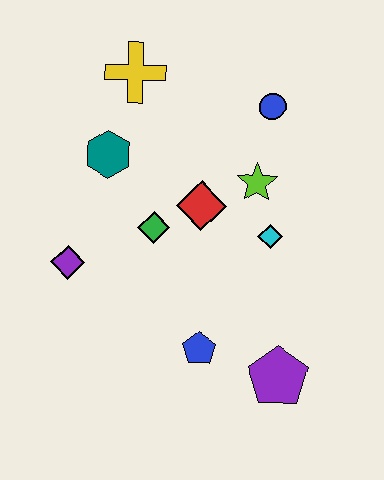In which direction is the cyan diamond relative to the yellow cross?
The cyan diamond is below the yellow cross.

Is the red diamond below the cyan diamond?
No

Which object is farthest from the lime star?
The purple diamond is farthest from the lime star.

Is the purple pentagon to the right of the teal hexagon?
Yes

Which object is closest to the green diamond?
The red diamond is closest to the green diamond.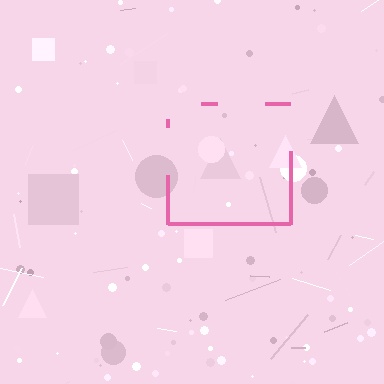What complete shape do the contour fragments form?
The contour fragments form a square.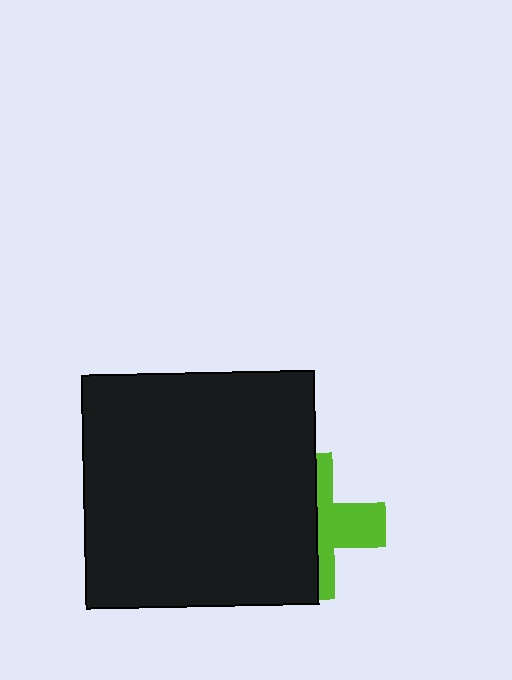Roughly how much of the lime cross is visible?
A small part of it is visible (roughly 42%).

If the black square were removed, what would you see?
You would see the complete lime cross.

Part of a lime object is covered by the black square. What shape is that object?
It is a cross.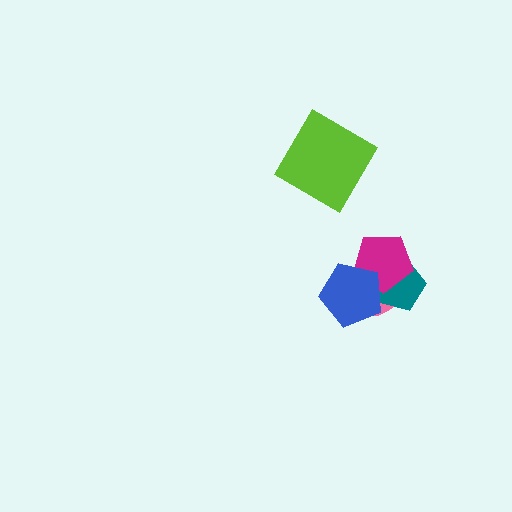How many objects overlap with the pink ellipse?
3 objects overlap with the pink ellipse.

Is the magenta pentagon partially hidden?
Yes, it is partially covered by another shape.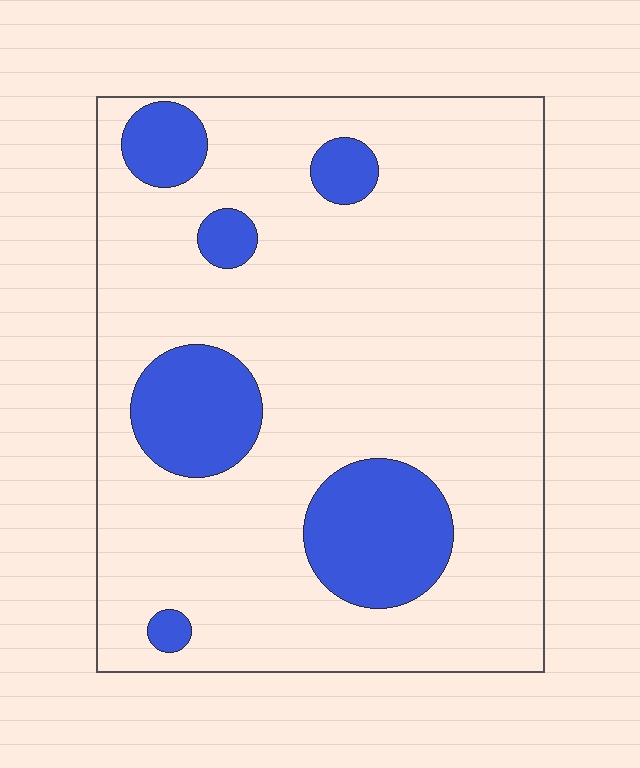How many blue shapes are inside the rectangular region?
6.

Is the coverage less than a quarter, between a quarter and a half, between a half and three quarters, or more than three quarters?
Less than a quarter.